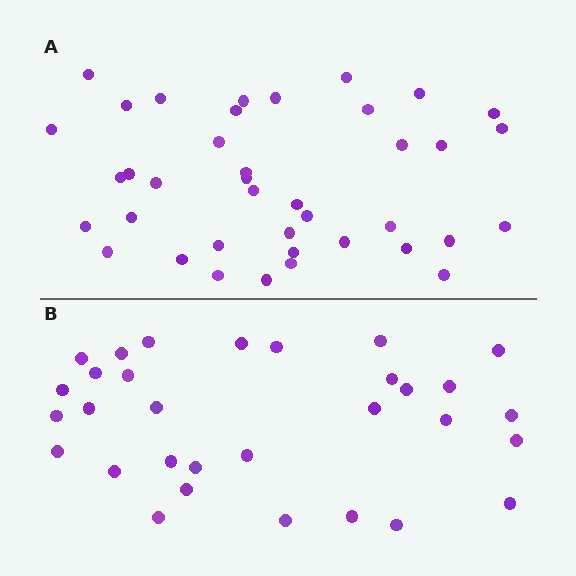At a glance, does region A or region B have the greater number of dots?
Region A (the top region) has more dots.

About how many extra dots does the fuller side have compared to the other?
Region A has roughly 8 or so more dots than region B.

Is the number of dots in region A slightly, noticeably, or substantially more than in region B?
Region A has noticeably more, but not dramatically so. The ratio is roughly 1.3 to 1.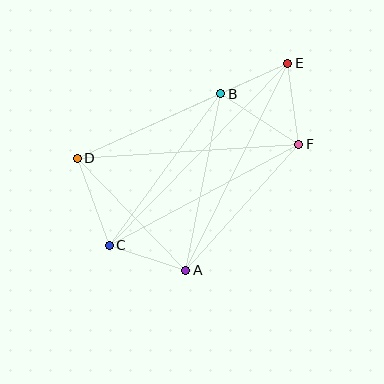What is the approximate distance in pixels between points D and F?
The distance between D and F is approximately 222 pixels.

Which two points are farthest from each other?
Points C and E are farthest from each other.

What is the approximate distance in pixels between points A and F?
The distance between A and F is approximately 169 pixels.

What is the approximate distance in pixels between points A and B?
The distance between A and B is approximately 180 pixels.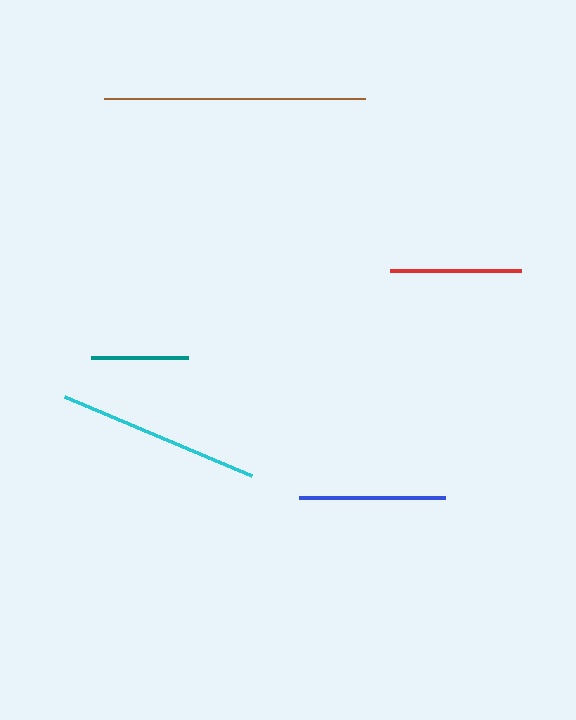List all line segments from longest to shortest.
From longest to shortest: brown, cyan, blue, red, teal.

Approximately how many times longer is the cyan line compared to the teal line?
The cyan line is approximately 2.1 times the length of the teal line.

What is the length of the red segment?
The red segment is approximately 131 pixels long.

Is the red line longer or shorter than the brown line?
The brown line is longer than the red line.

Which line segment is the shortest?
The teal line is the shortest at approximately 97 pixels.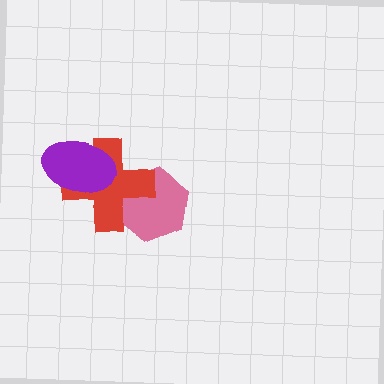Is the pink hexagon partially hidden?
Yes, it is partially covered by another shape.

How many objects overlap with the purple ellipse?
1 object overlaps with the purple ellipse.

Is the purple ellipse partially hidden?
No, no other shape covers it.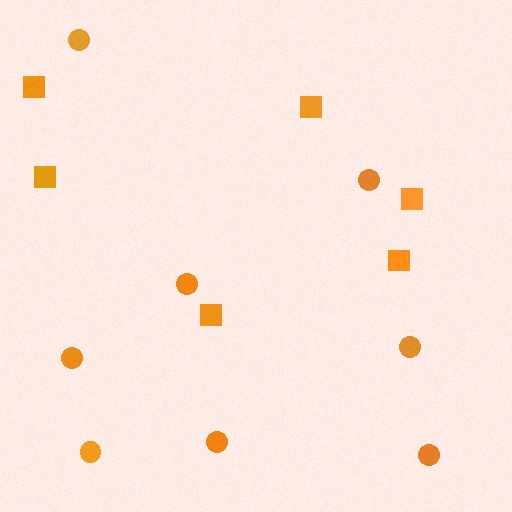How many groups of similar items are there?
There are 2 groups: one group of circles (8) and one group of squares (6).